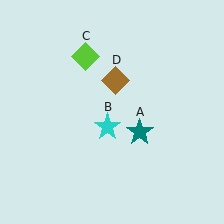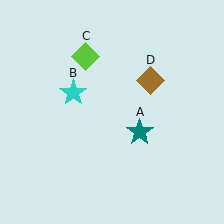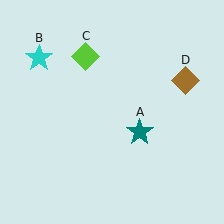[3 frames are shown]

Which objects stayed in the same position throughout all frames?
Teal star (object A) and lime diamond (object C) remained stationary.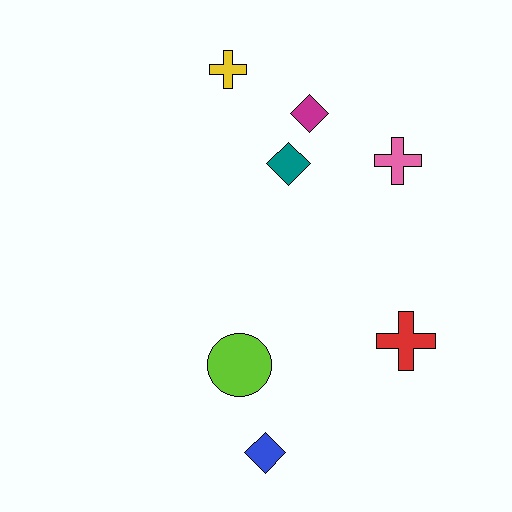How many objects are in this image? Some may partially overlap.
There are 7 objects.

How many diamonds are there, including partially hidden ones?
There are 3 diamonds.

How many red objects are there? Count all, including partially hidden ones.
There is 1 red object.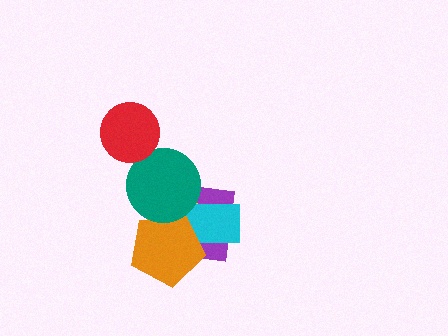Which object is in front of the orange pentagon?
The teal circle is in front of the orange pentagon.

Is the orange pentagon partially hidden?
Yes, it is partially covered by another shape.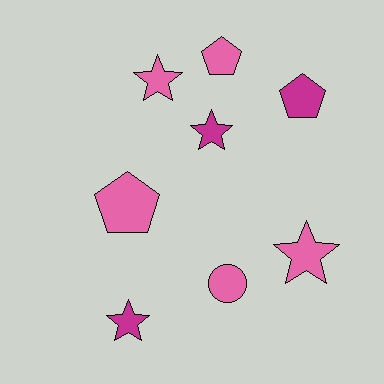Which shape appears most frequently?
Star, with 4 objects.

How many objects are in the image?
There are 8 objects.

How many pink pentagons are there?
There are 2 pink pentagons.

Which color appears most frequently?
Pink, with 5 objects.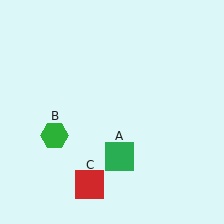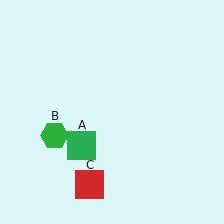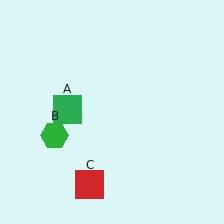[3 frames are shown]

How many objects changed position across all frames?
1 object changed position: green square (object A).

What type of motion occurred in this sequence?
The green square (object A) rotated clockwise around the center of the scene.